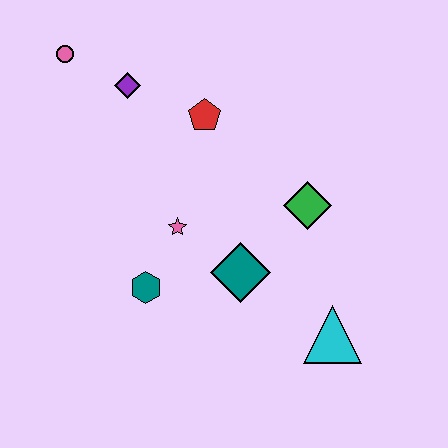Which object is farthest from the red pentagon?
The cyan triangle is farthest from the red pentagon.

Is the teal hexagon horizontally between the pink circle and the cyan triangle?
Yes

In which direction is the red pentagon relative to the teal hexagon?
The red pentagon is above the teal hexagon.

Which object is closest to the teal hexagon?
The pink star is closest to the teal hexagon.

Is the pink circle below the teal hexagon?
No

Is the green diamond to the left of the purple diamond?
No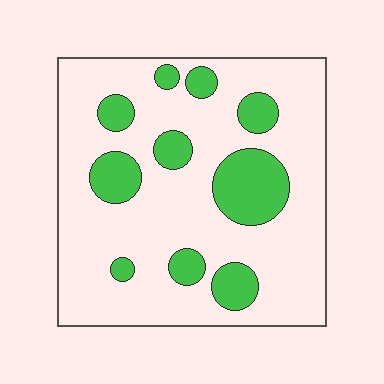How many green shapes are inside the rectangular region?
10.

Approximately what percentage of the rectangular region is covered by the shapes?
Approximately 20%.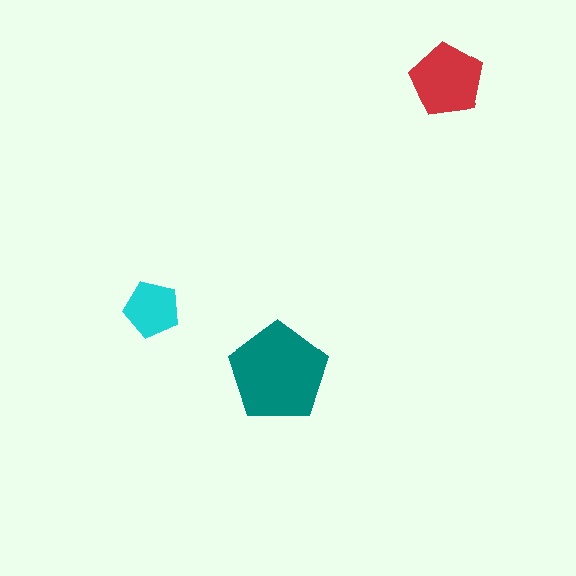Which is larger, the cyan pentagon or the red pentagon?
The red one.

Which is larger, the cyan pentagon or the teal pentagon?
The teal one.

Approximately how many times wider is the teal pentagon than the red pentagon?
About 1.5 times wider.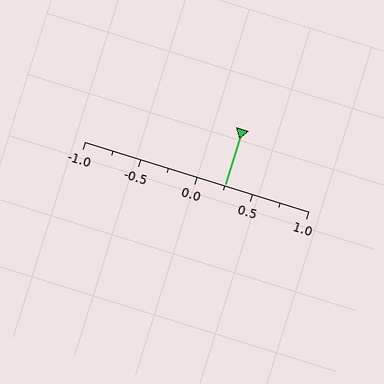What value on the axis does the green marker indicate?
The marker indicates approximately 0.25.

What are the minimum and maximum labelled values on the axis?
The axis runs from -1.0 to 1.0.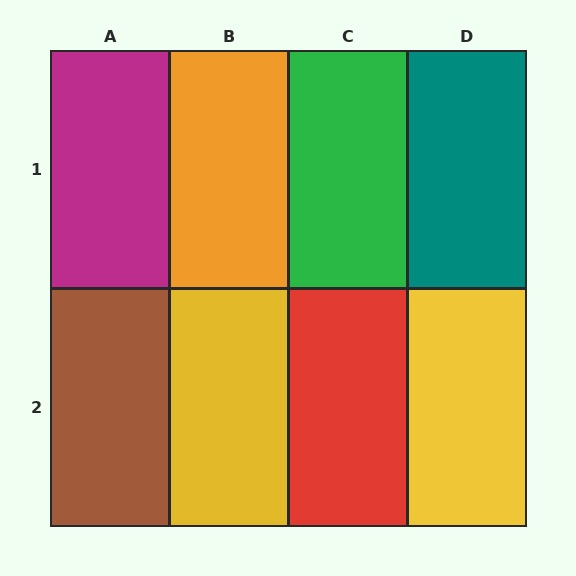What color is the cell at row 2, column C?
Red.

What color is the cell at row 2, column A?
Brown.